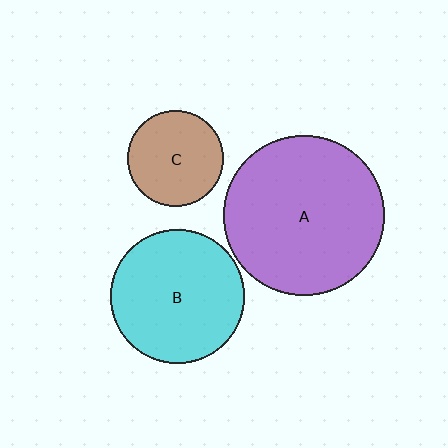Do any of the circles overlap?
No, none of the circles overlap.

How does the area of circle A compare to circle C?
Approximately 2.8 times.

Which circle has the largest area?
Circle A (purple).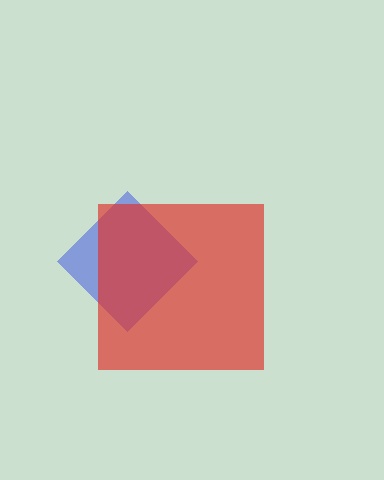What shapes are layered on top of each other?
The layered shapes are: a blue diamond, a red square.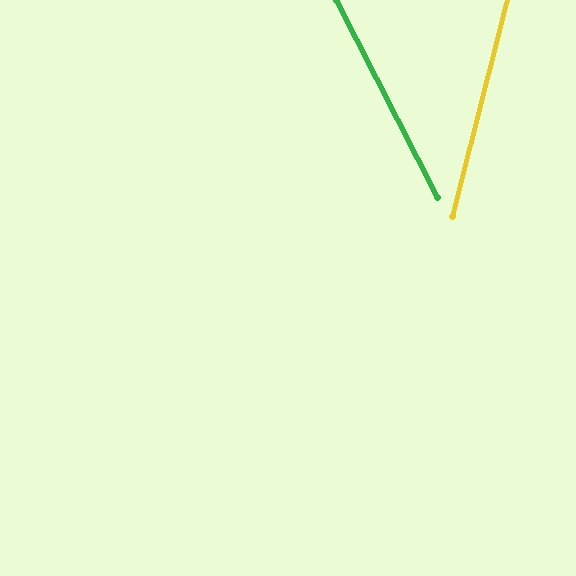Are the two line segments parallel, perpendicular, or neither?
Neither parallel nor perpendicular — they differ by about 41°.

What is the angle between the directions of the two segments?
Approximately 41 degrees.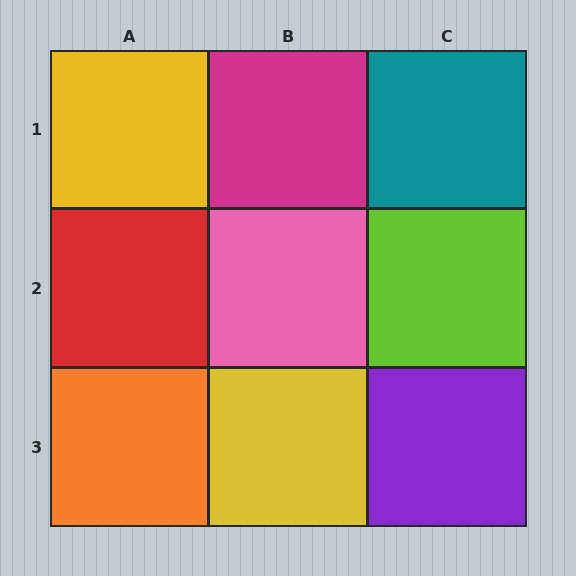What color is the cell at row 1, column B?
Magenta.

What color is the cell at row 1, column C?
Teal.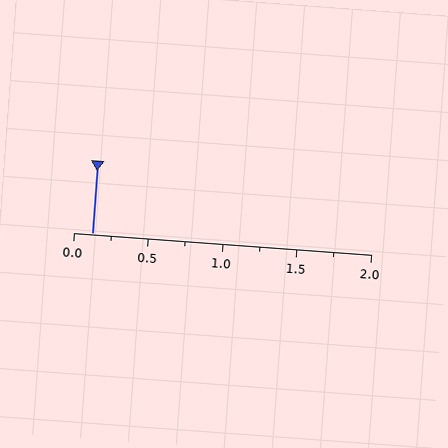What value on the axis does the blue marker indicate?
The marker indicates approximately 0.12.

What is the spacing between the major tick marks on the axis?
The major ticks are spaced 0.5 apart.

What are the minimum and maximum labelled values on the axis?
The axis runs from 0.0 to 2.0.